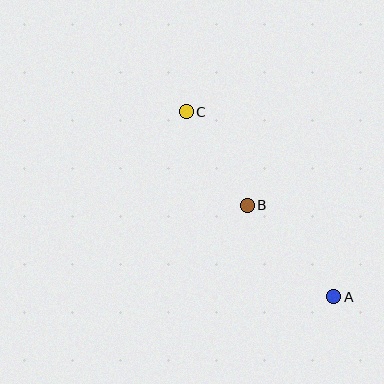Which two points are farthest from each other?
Points A and C are farthest from each other.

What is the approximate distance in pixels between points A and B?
The distance between A and B is approximately 126 pixels.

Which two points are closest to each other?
Points B and C are closest to each other.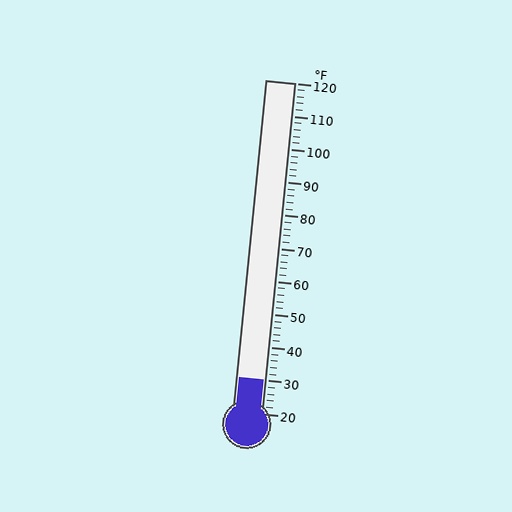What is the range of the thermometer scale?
The thermometer scale ranges from 20°F to 120°F.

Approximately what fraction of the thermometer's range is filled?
The thermometer is filled to approximately 10% of its range.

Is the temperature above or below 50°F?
The temperature is below 50°F.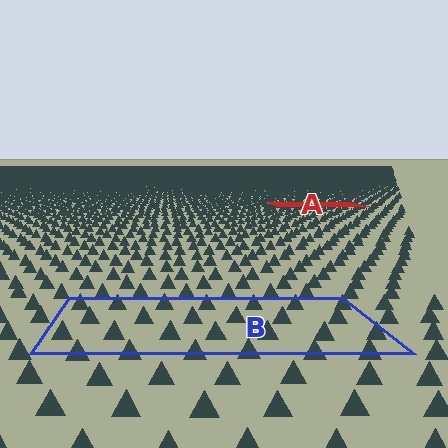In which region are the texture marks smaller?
The texture marks are smaller in region A, because it is farther away.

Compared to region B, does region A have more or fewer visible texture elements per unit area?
Region A has more texture elements per unit area — they are packed more densely because it is farther away.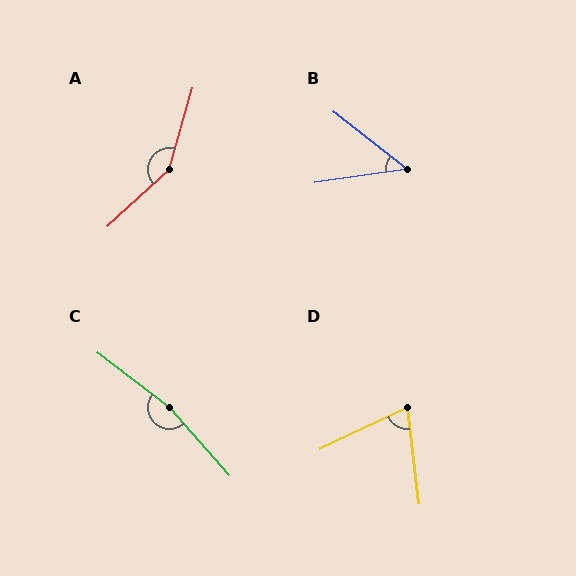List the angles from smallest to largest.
B (46°), D (72°), A (148°), C (169°).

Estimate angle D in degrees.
Approximately 72 degrees.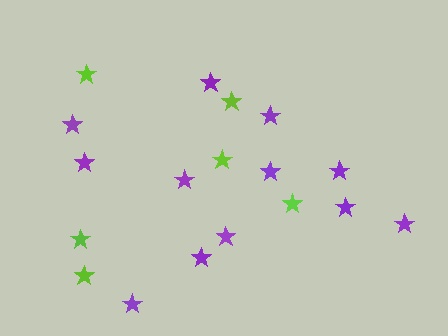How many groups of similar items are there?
There are 2 groups: one group of lime stars (6) and one group of purple stars (12).